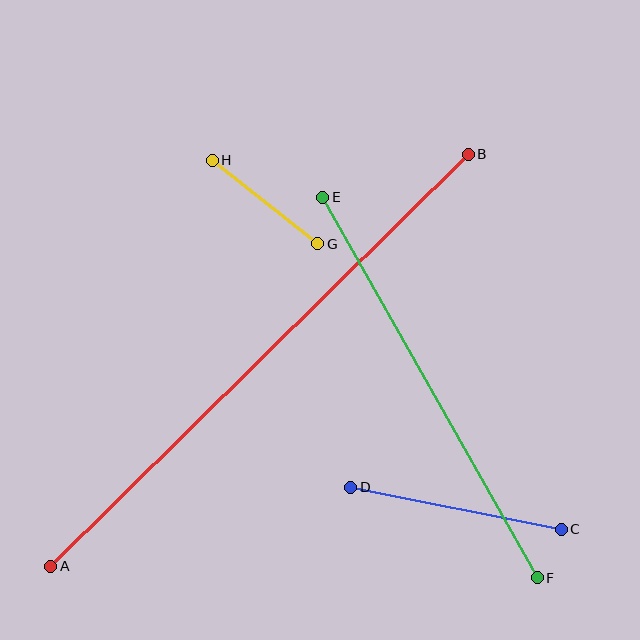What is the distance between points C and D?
The distance is approximately 215 pixels.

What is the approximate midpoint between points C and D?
The midpoint is at approximately (456, 508) pixels.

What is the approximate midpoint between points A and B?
The midpoint is at approximately (259, 360) pixels.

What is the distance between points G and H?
The distance is approximately 134 pixels.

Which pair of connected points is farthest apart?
Points A and B are farthest apart.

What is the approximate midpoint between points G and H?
The midpoint is at approximately (265, 202) pixels.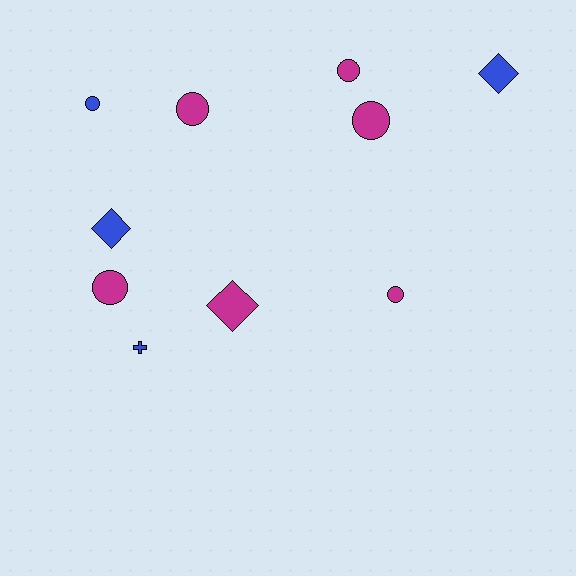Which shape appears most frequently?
Circle, with 6 objects.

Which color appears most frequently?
Magenta, with 6 objects.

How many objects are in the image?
There are 10 objects.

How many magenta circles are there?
There are 5 magenta circles.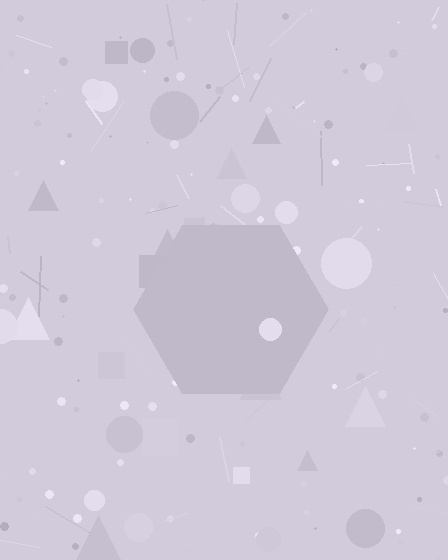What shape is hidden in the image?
A hexagon is hidden in the image.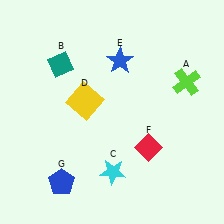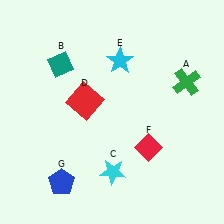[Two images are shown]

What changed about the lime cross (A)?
In Image 1, A is lime. In Image 2, it changed to green.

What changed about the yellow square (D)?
In Image 1, D is yellow. In Image 2, it changed to red.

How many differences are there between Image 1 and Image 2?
There are 3 differences between the two images.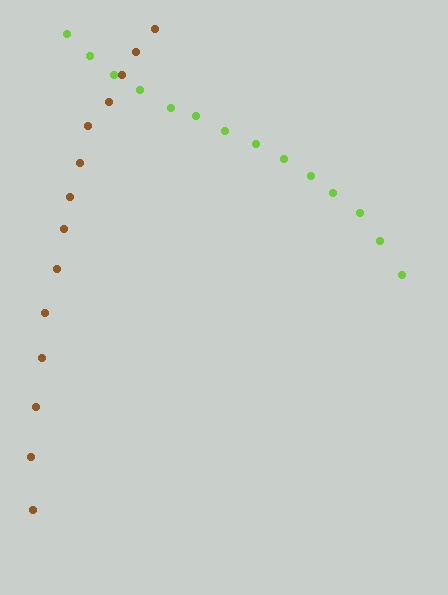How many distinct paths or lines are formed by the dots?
There are 2 distinct paths.